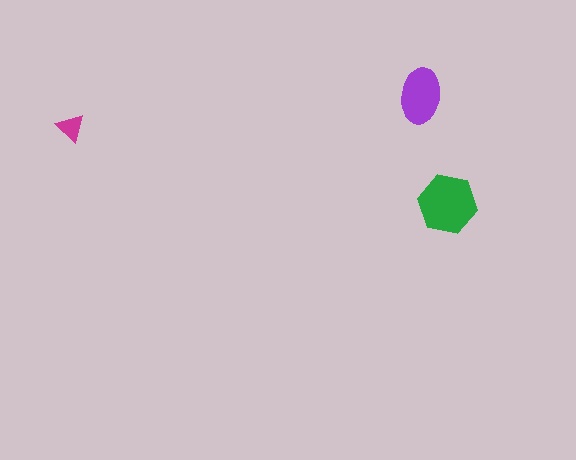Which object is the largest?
The green hexagon.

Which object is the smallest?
The magenta triangle.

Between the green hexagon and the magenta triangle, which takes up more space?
The green hexagon.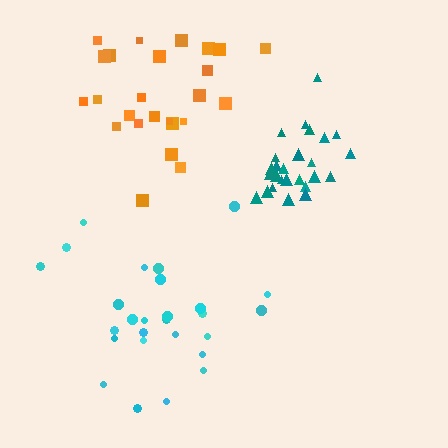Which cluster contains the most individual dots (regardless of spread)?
Cyan (27).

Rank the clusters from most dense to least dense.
teal, cyan, orange.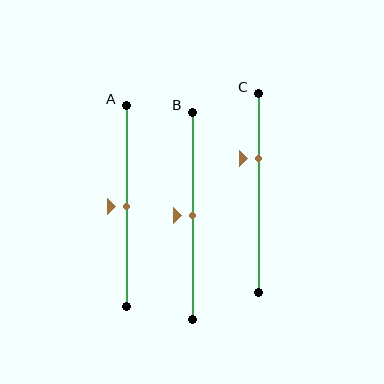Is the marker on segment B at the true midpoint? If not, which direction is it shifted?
Yes, the marker on segment B is at the true midpoint.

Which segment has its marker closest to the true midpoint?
Segment A has its marker closest to the true midpoint.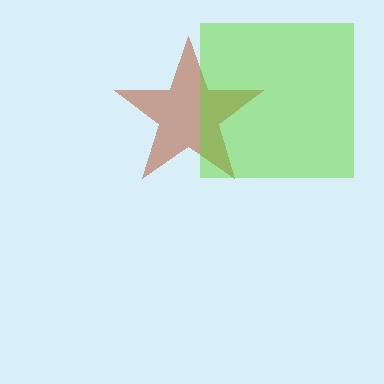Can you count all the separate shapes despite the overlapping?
Yes, there are 2 separate shapes.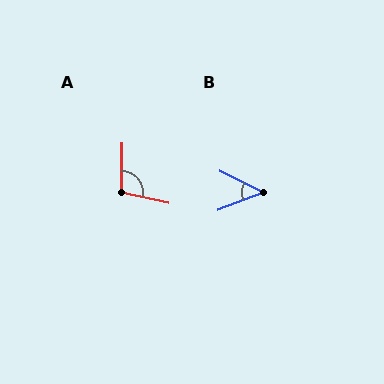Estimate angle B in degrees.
Approximately 48 degrees.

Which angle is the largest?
A, at approximately 103 degrees.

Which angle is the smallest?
B, at approximately 48 degrees.